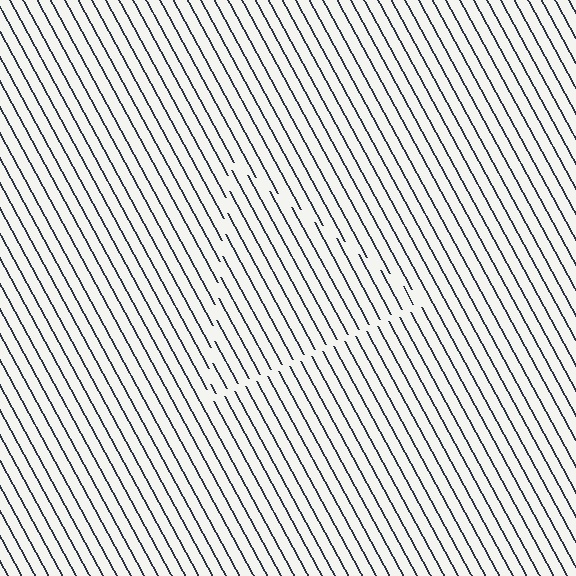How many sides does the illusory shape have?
3 sides — the line-ends trace a triangle.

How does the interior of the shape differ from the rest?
The interior of the shape contains the same grating, shifted by half a period — the contour is defined by the phase discontinuity where line-ends from the inner and outer gratings abut.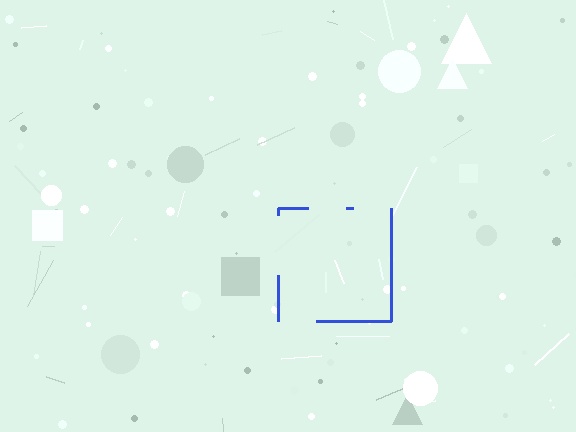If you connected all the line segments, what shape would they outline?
They would outline a square.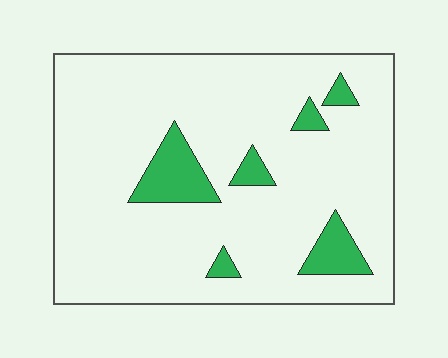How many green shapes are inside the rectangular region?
6.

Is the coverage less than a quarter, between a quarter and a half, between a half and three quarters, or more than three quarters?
Less than a quarter.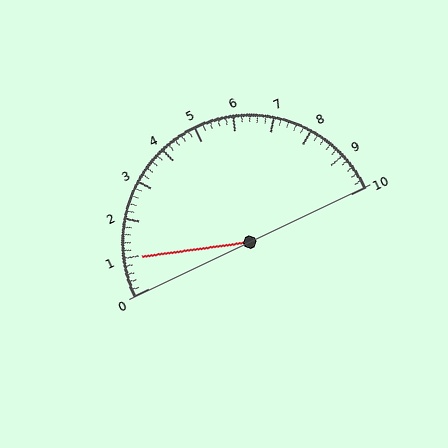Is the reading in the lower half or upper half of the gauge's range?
The reading is in the lower half of the range (0 to 10).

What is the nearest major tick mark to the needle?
The nearest major tick mark is 1.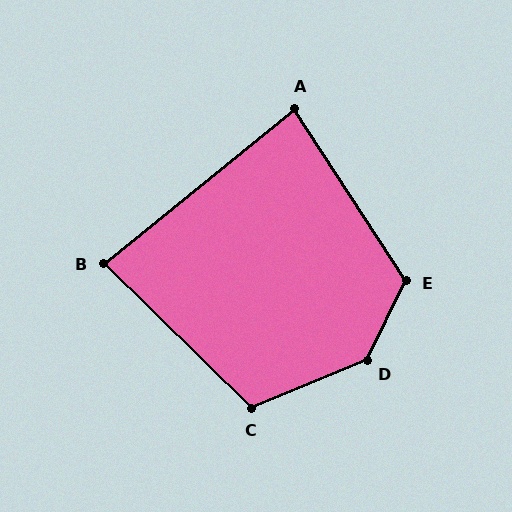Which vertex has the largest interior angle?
D, at approximately 139 degrees.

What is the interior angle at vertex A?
Approximately 84 degrees (acute).